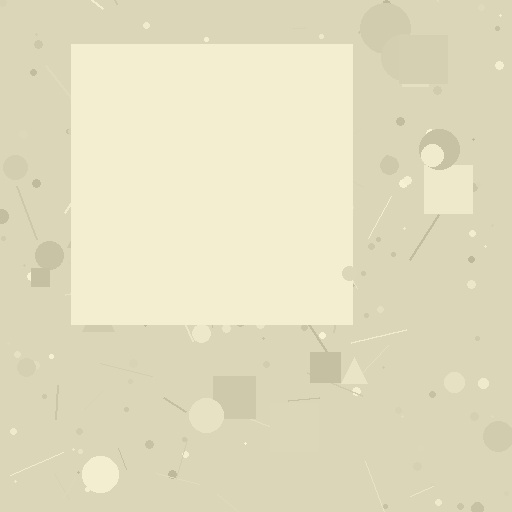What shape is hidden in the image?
A square is hidden in the image.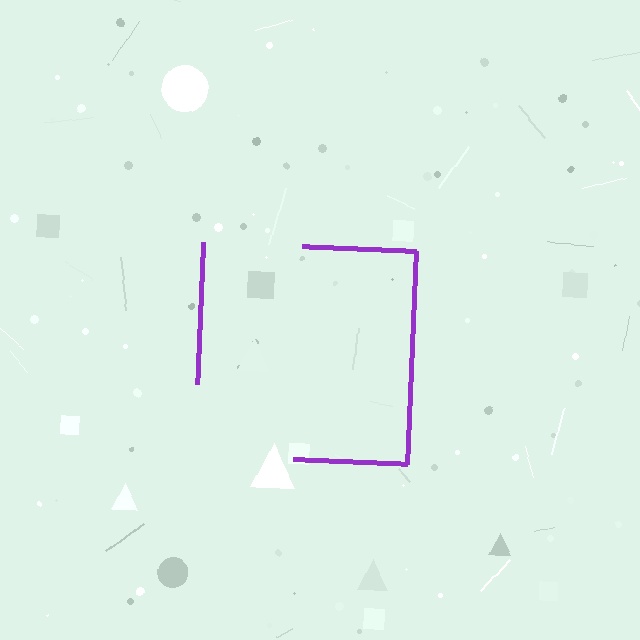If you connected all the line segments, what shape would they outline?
They would outline a square.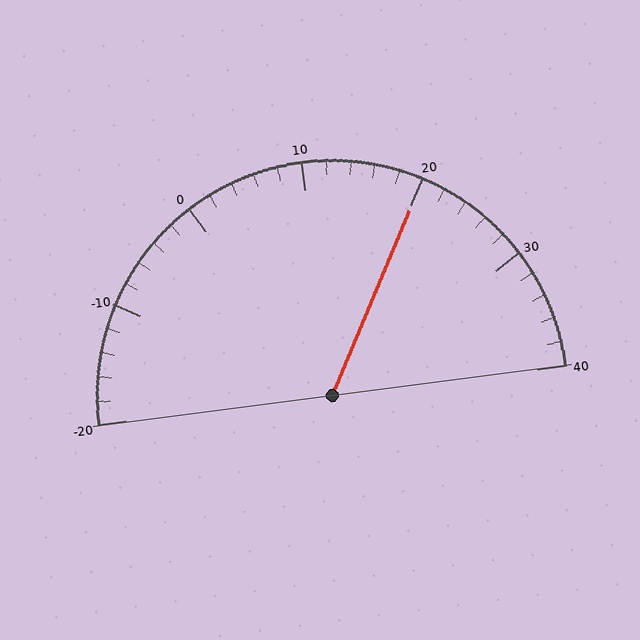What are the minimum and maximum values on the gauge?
The gauge ranges from -20 to 40.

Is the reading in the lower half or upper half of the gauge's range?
The reading is in the upper half of the range (-20 to 40).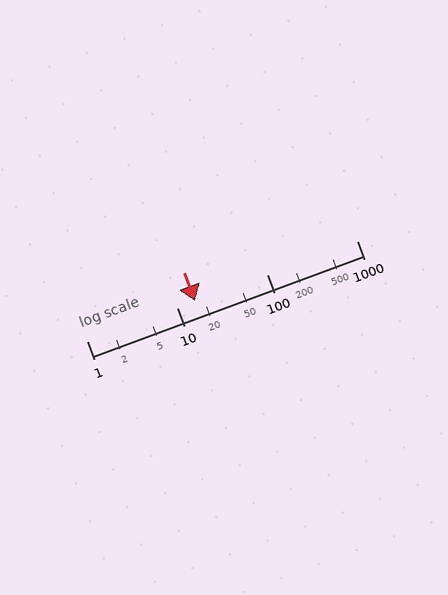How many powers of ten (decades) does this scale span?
The scale spans 3 decades, from 1 to 1000.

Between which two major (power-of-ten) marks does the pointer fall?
The pointer is between 10 and 100.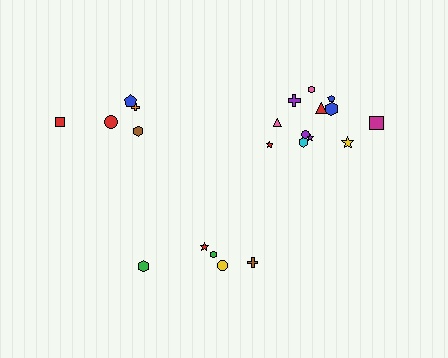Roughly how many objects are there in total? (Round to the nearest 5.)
Roughly 20 objects in total.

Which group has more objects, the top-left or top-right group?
The top-right group.